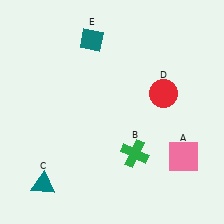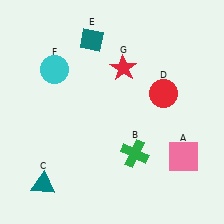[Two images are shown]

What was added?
A cyan circle (F), a red star (G) were added in Image 2.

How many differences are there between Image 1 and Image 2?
There are 2 differences between the two images.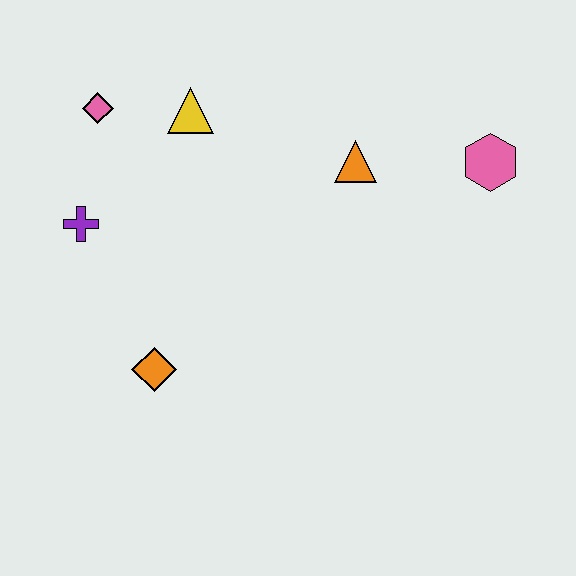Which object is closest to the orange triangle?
The pink hexagon is closest to the orange triangle.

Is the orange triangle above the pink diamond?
No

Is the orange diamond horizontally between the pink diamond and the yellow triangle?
Yes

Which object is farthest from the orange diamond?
The pink hexagon is farthest from the orange diamond.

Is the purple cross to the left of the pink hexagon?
Yes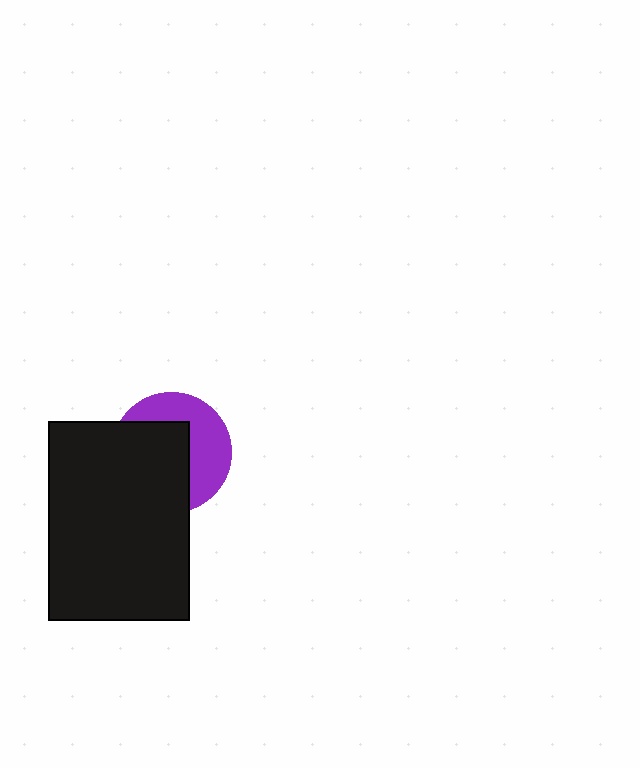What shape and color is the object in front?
The object in front is a black rectangle.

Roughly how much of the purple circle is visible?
About half of it is visible (roughly 45%).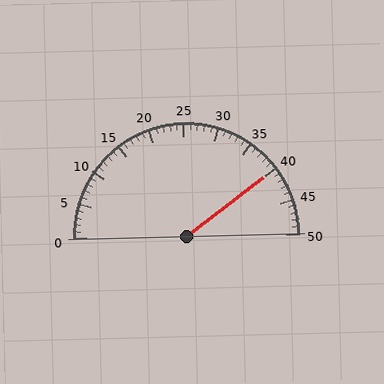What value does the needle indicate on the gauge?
The needle indicates approximately 40.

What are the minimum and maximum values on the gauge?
The gauge ranges from 0 to 50.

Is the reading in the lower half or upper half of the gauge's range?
The reading is in the upper half of the range (0 to 50).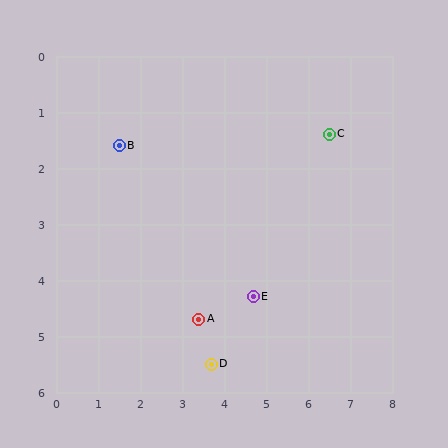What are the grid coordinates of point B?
Point B is at approximately (1.5, 1.6).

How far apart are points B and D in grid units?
Points B and D are about 4.5 grid units apart.